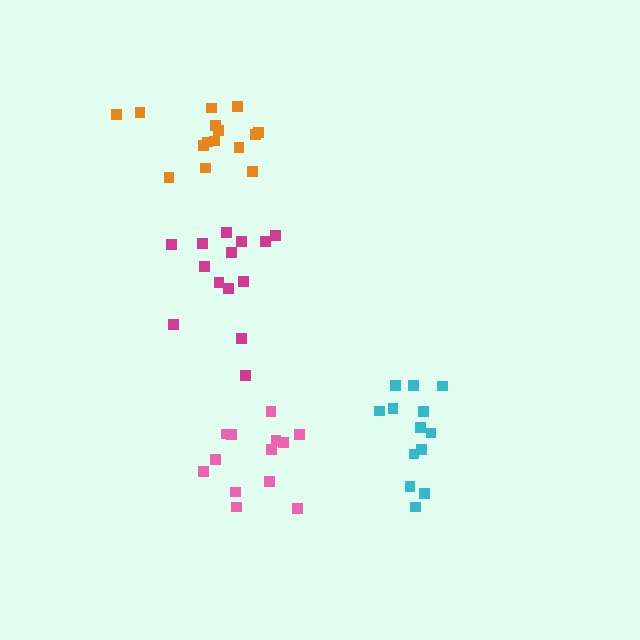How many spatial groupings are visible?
There are 4 spatial groupings.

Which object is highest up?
The orange cluster is topmost.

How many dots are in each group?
Group 1: 13 dots, Group 2: 15 dots, Group 3: 13 dots, Group 4: 14 dots (55 total).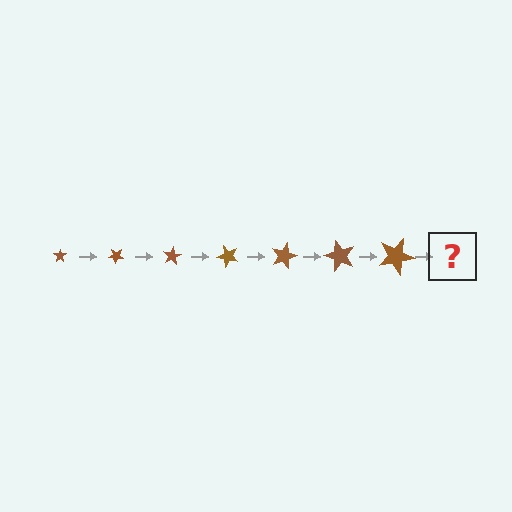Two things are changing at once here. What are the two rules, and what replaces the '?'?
The two rules are that the star grows larger each step and it rotates 40 degrees each step. The '?' should be a star, larger than the previous one and rotated 280 degrees from the start.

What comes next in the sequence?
The next element should be a star, larger than the previous one and rotated 280 degrees from the start.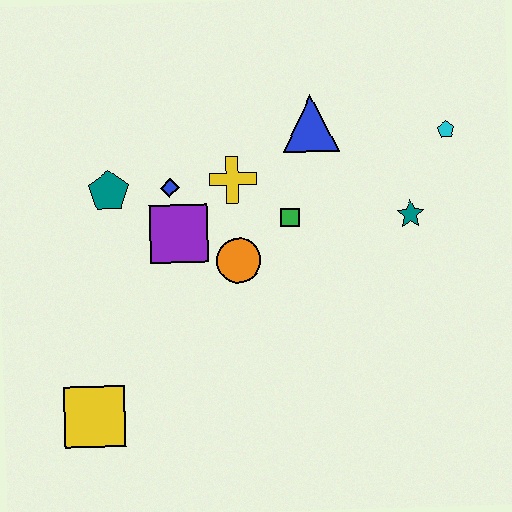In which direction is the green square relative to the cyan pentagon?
The green square is to the left of the cyan pentagon.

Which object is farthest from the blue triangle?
The yellow square is farthest from the blue triangle.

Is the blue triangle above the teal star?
Yes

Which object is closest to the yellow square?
The purple square is closest to the yellow square.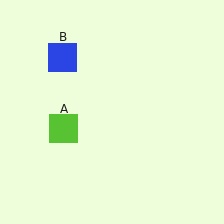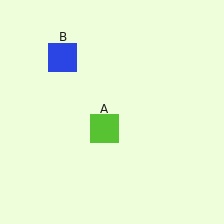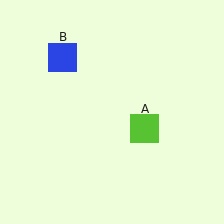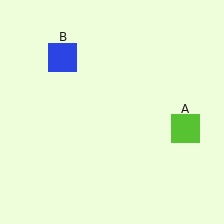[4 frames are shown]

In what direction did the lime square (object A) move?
The lime square (object A) moved right.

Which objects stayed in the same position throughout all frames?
Blue square (object B) remained stationary.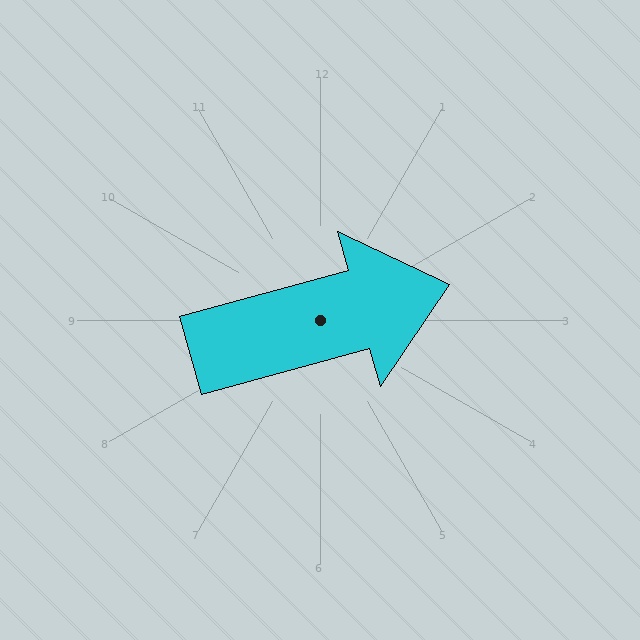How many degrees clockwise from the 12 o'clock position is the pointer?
Approximately 75 degrees.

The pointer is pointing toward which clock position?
Roughly 2 o'clock.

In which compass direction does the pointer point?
East.